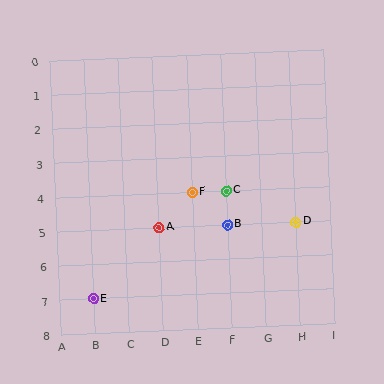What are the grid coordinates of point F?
Point F is at grid coordinates (E, 4).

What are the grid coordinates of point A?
Point A is at grid coordinates (D, 5).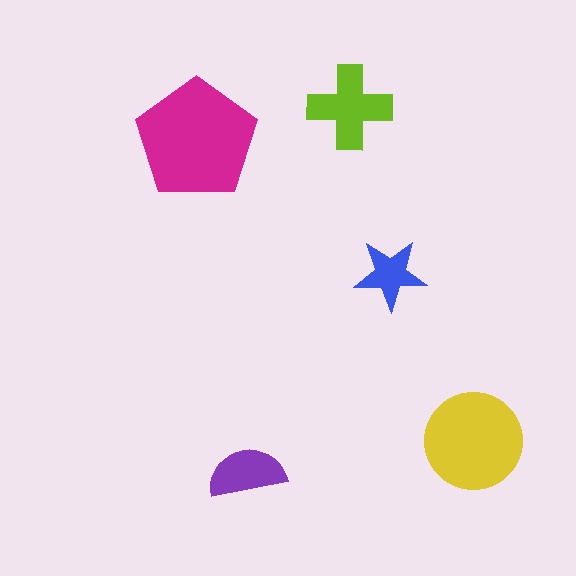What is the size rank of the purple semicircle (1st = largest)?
4th.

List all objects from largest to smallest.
The magenta pentagon, the yellow circle, the lime cross, the purple semicircle, the blue star.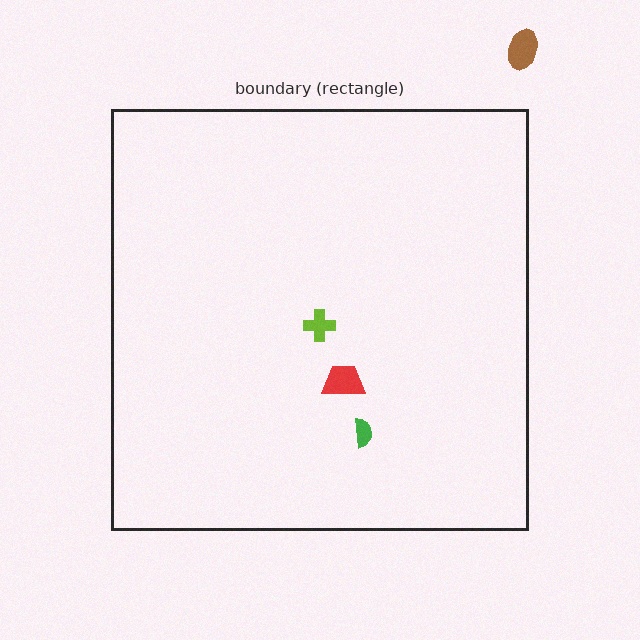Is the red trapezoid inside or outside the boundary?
Inside.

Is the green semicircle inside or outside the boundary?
Inside.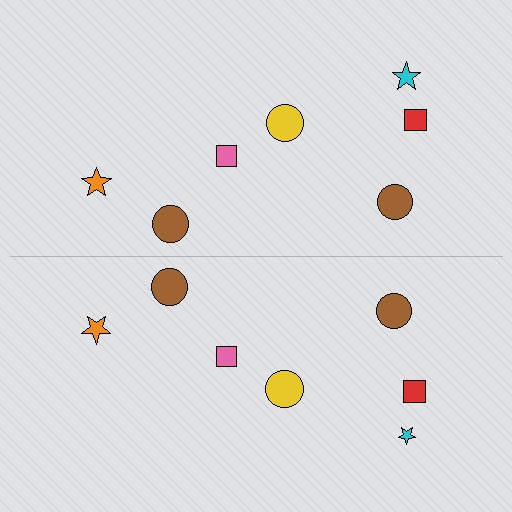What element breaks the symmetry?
The cyan star on the bottom side has a different size than its mirror counterpart.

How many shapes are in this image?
There are 14 shapes in this image.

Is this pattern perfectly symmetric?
No, the pattern is not perfectly symmetric. The cyan star on the bottom side has a different size than its mirror counterpart.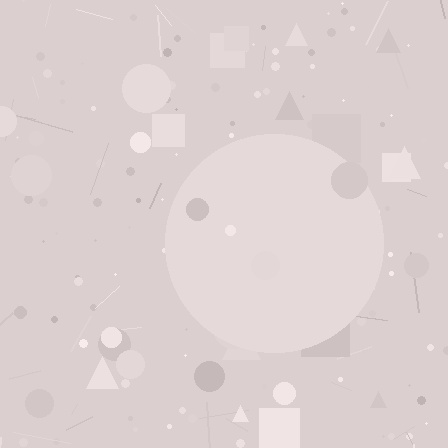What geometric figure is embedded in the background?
A circle is embedded in the background.